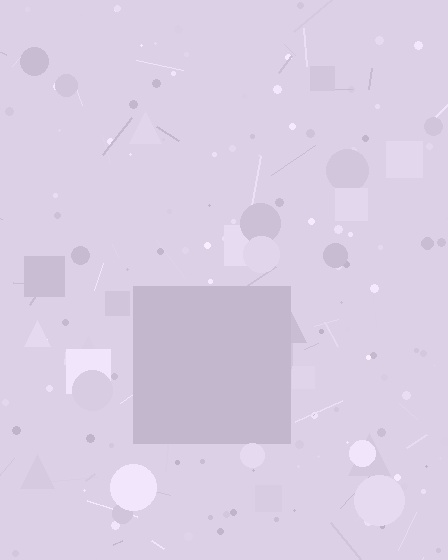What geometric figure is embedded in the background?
A square is embedded in the background.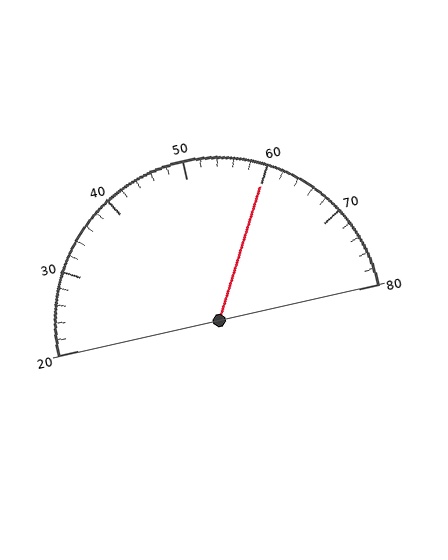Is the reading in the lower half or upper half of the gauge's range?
The reading is in the upper half of the range (20 to 80).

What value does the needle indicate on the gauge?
The needle indicates approximately 60.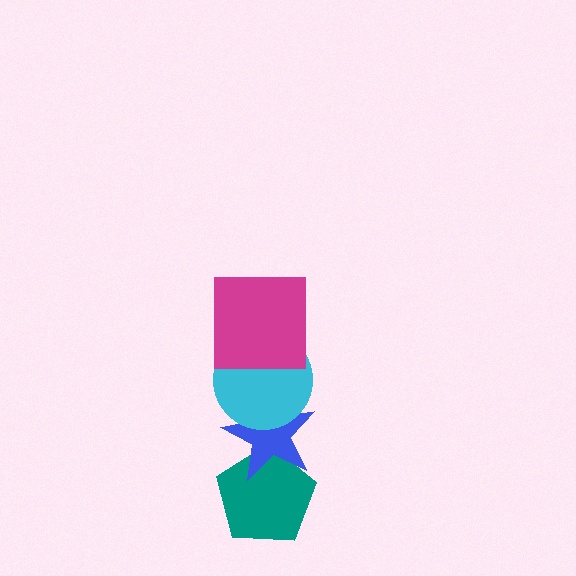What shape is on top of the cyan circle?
The magenta square is on top of the cyan circle.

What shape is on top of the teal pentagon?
The blue star is on top of the teal pentagon.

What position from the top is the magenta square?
The magenta square is 1st from the top.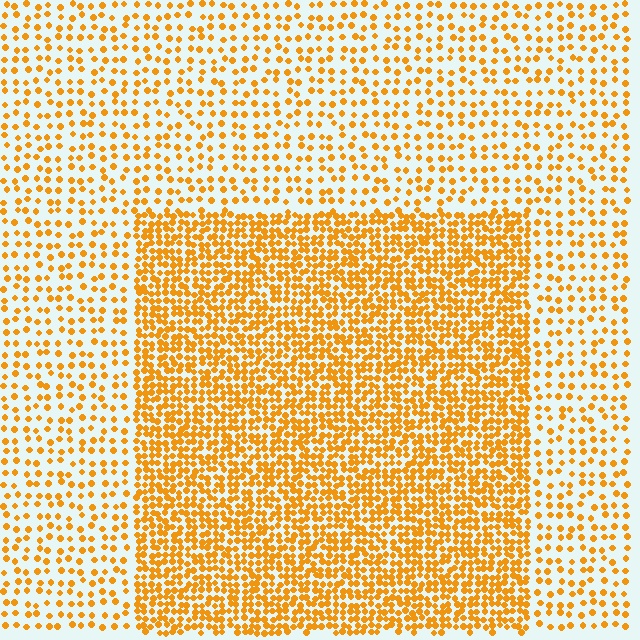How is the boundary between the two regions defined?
The boundary is defined by a change in element density (approximately 2.4x ratio). All elements are the same color, size, and shape.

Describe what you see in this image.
The image contains small orange elements arranged at two different densities. A rectangle-shaped region is visible where the elements are more densely packed than the surrounding area.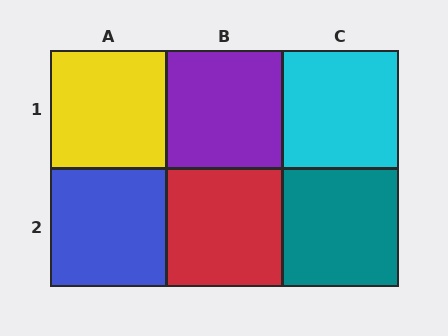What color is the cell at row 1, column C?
Cyan.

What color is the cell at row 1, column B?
Purple.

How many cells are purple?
1 cell is purple.